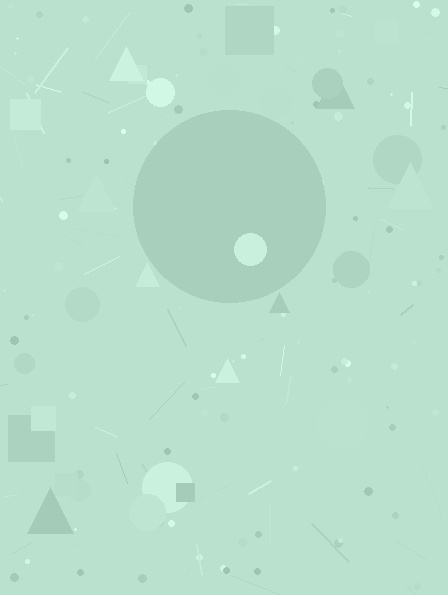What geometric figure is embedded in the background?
A circle is embedded in the background.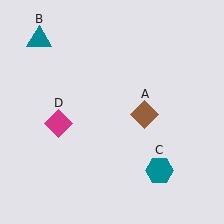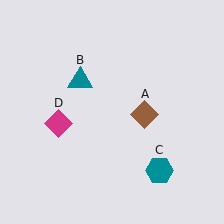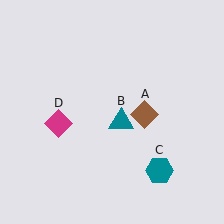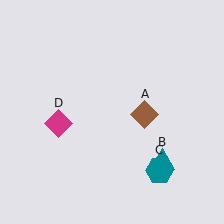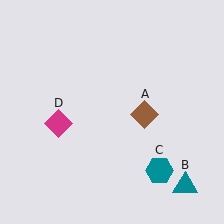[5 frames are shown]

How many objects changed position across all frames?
1 object changed position: teal triangle (object B).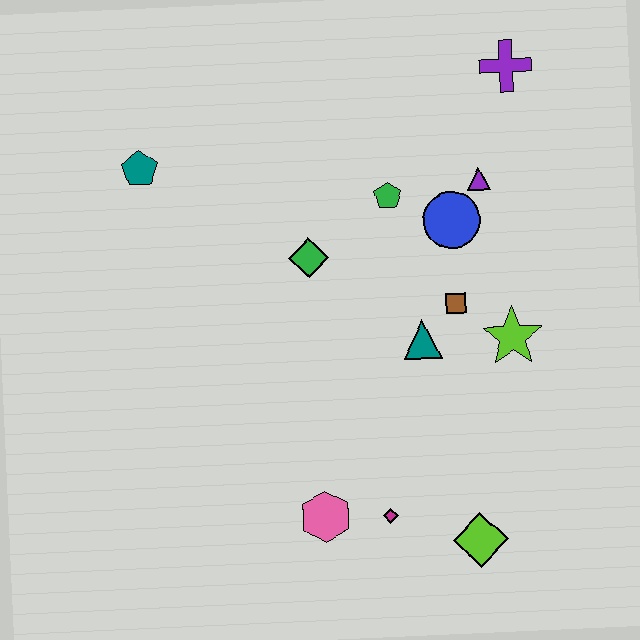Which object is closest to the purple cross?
The purple triangle is closest to the purple cross.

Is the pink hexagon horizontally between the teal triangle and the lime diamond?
No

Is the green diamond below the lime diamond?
No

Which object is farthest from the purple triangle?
The pink hexagon is farthest from the purple triangle.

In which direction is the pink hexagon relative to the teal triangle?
The pink hexagon is below the teal triangle.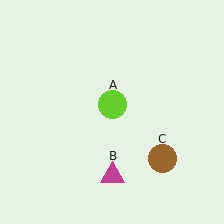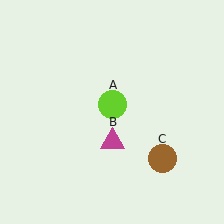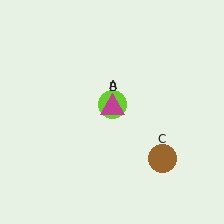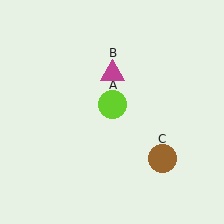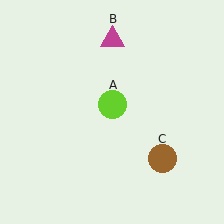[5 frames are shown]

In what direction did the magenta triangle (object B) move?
The magenta triangle (object B) moved up.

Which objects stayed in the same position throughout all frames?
Lime circle (object A) and brown circle (object C) remained stationary.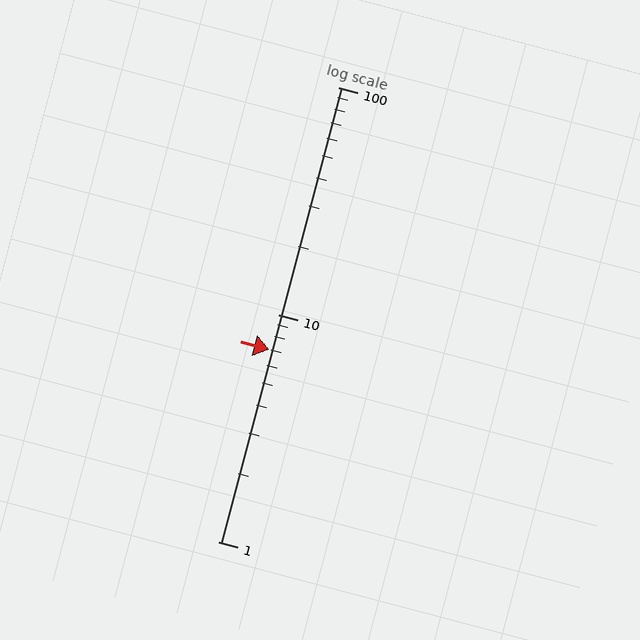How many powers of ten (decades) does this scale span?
The scale spans 2 decades, from 1 to 100.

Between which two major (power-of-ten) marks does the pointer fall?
The pointer is between 1 and 10.